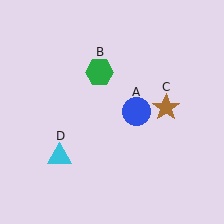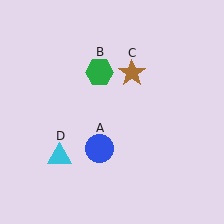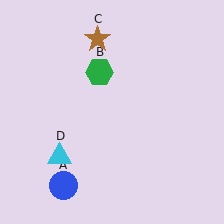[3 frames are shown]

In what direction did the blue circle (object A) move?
The blue circle (object A) moved down and to the left.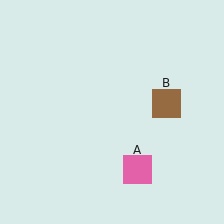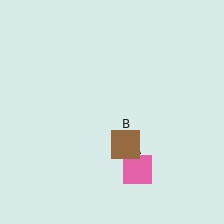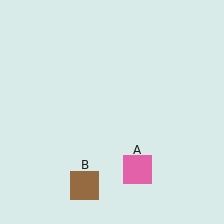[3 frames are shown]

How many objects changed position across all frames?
1 object changed position: brown square (object B).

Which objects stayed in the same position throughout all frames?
Pink square (object A) remained stationary.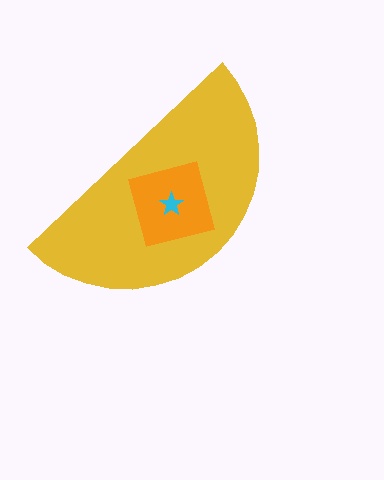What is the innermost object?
The cyan star.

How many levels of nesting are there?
3.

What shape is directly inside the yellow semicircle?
The orange square.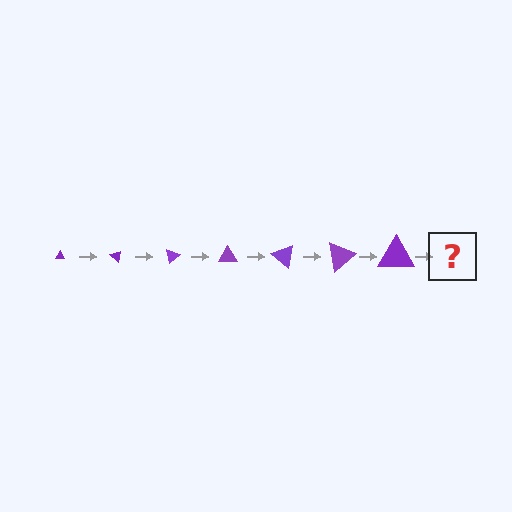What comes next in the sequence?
The next element should be a triangle, larger than the previous one and rotated 280 degrees from the start.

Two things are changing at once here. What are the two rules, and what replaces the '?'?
The two rules are that the triangle grows larger each step and it rotates 40 degrees each step. The '?' should be a triangle, larger than the previous one and rotated 280 degrees from the start.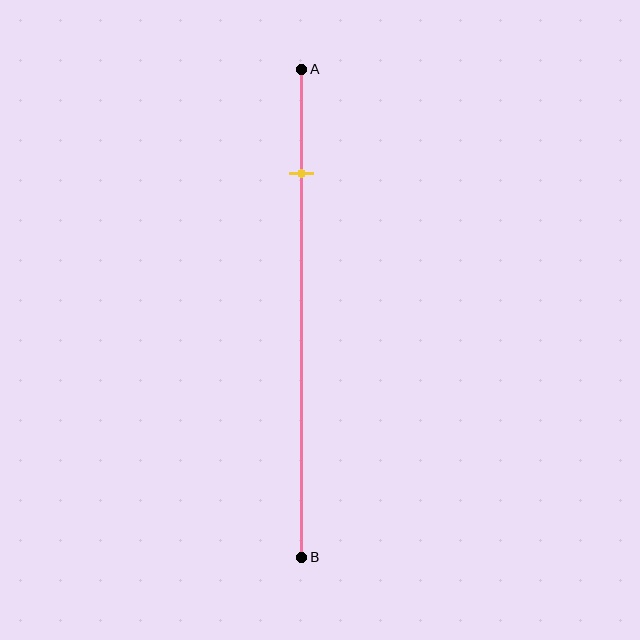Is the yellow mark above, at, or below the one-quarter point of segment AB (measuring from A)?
The yellow mark is above the one-quarter point of segment AB.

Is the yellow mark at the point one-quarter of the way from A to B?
No, the mark is at about 20% from A, not at the 25% one-quarter point.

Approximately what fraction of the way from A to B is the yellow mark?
The yellow mark is approximately 20% of the way from A to B.